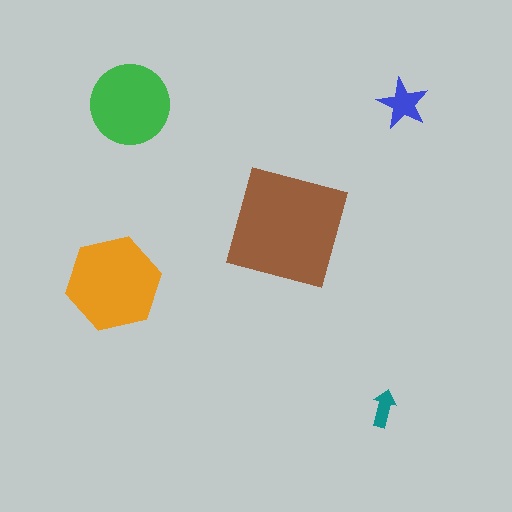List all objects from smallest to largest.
The teal arrow, the blue star, the green circle, the orange hexagon, the brown square.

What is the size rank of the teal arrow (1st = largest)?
5th.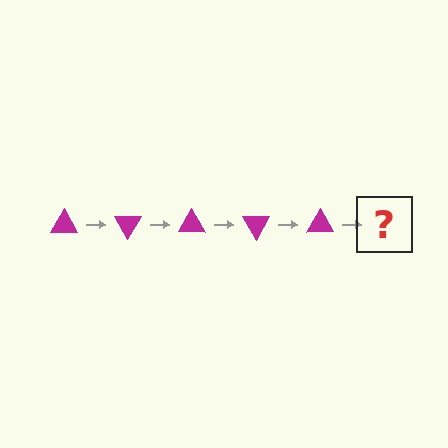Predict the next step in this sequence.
The next step is a magenta triangle rotated 300 degrees.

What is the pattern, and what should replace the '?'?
The pattern is that the triangle rotates 60 degrees each step. The '?' should be a magenta triangle rotated 300 degrees.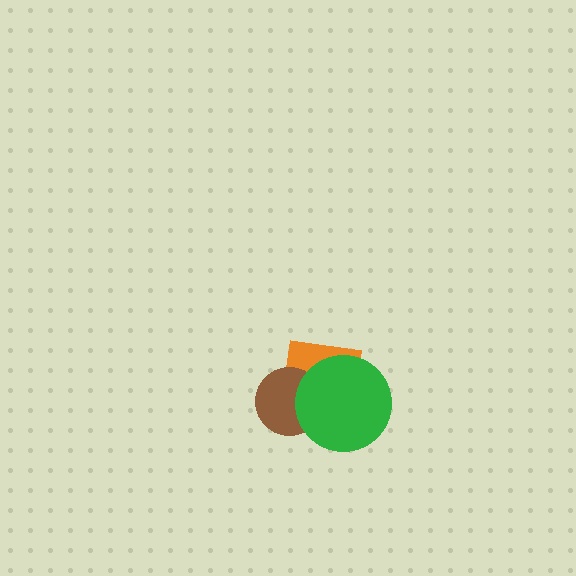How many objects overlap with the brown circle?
2 objects overlap with the brown circle.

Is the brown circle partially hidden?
Yes, it is partially covered by another shape.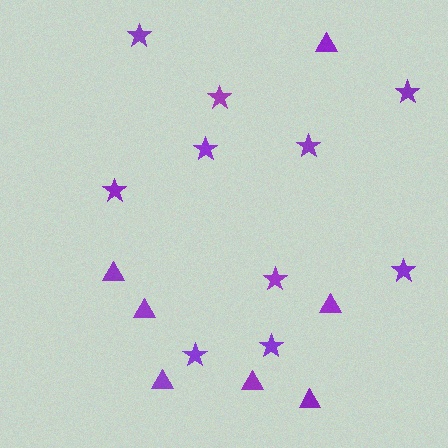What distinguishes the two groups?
There are 2 groups: one group of triangles (7) and one group of stars (10).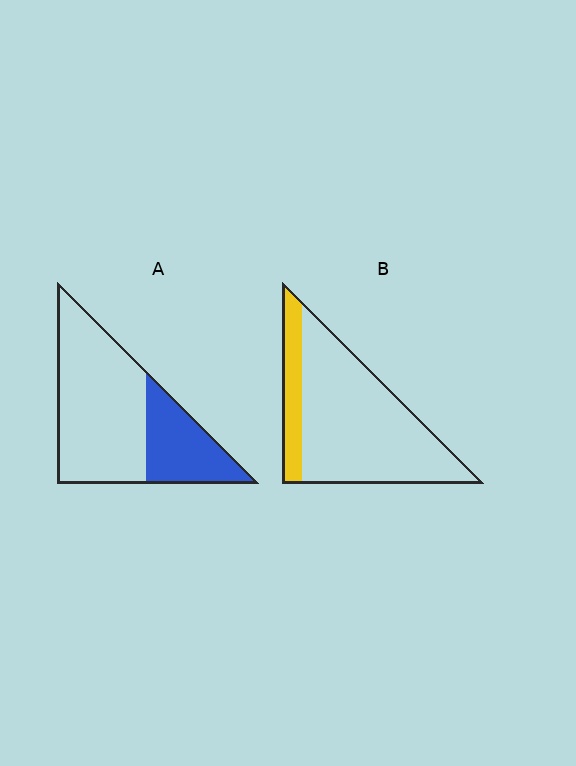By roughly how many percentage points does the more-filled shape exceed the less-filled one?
By roughly 15 percentage points (A over B).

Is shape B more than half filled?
No.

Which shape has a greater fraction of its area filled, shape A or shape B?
Shape A.